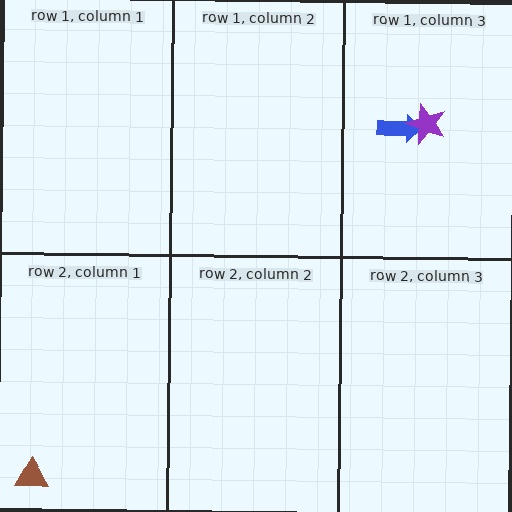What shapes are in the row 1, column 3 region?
The blue arrow, the purple star.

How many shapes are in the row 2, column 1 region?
1.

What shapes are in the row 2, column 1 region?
The brown triangle.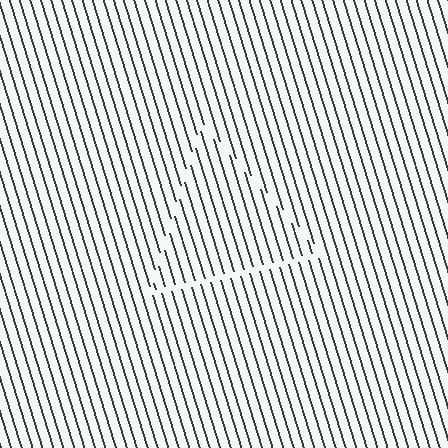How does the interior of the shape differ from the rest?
The interior of the shape contains the same grating, shifted by half a period — the contour is defined by the phase discontinuity where line-ends from the inner and outer gratings abut.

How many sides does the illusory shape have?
3 sides — the line-ends trace a triangle.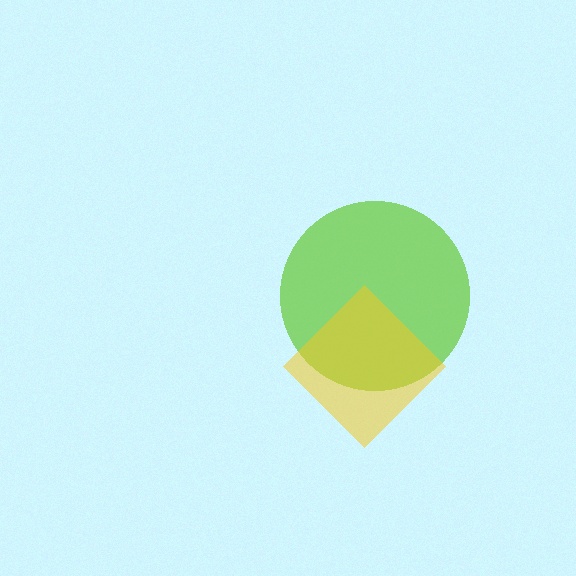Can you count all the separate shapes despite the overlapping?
Yes, there are 2 separate shapes.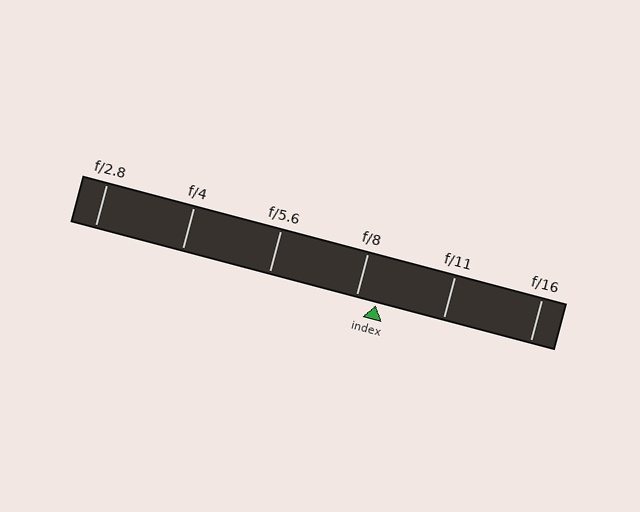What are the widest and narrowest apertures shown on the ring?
The widest aperture shown is f/2.8 and the narrowest is f/16.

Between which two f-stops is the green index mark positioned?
The index mark is between f/8 and f/11.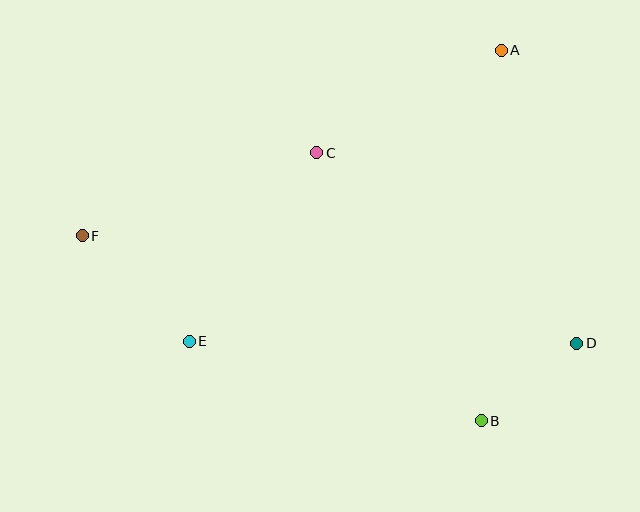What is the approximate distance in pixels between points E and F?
The distance between E and F is approximately 150 pixels.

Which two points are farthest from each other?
Points D and F are farthest from each other.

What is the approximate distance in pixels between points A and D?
The distance between A and D is approximately 302 pixels.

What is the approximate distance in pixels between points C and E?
The distance between C and E is approximately 228 pixels.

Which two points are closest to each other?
Points B and D are closest to each other.